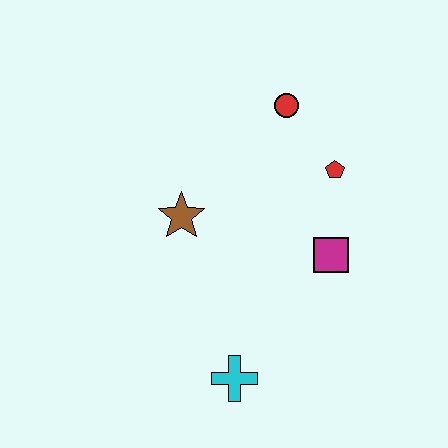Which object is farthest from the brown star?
The cyan cross is farthest from the brown star.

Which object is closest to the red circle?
The red pentagon is closest to the red circle.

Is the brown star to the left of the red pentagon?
Yes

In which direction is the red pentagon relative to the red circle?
The red pentagon is below the red circle.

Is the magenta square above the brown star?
No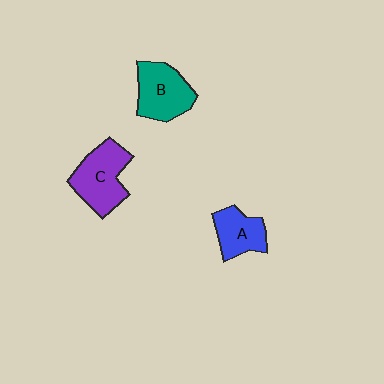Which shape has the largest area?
Shape C (purple).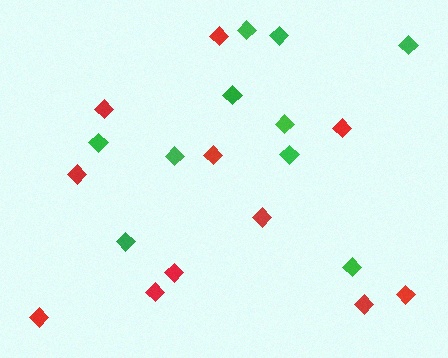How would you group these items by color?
There are 2 groups: one group of green diamonds (10) and one group of red diamonds (11).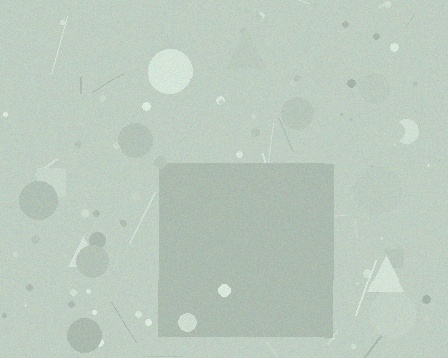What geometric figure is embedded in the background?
A square is embedded in the background.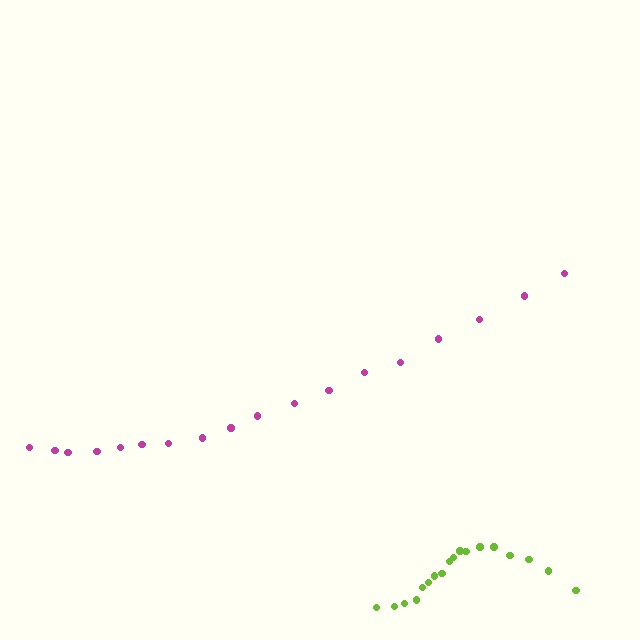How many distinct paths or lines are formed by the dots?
There are 2 distinct paths.